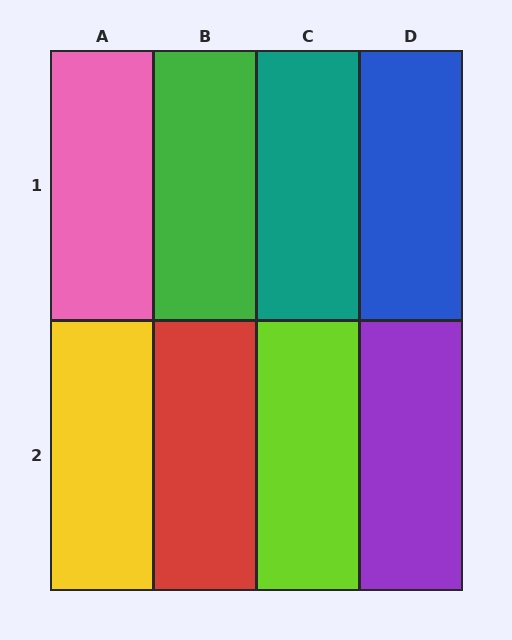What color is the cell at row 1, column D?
Blue.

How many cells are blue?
1 cell is blue.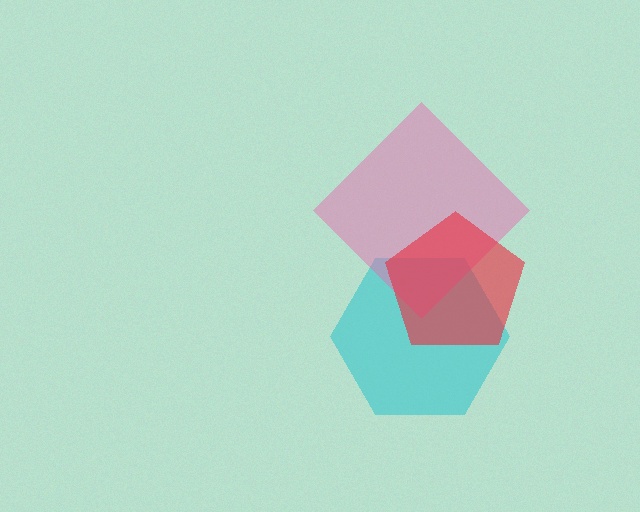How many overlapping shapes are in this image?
There are 3 overlapping shapes in the image.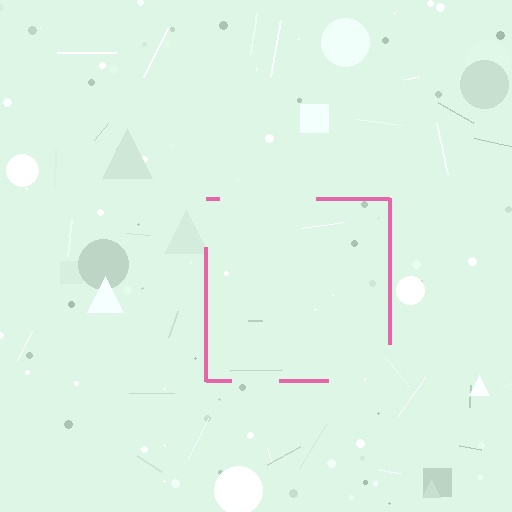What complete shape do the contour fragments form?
The contour fragments form a square.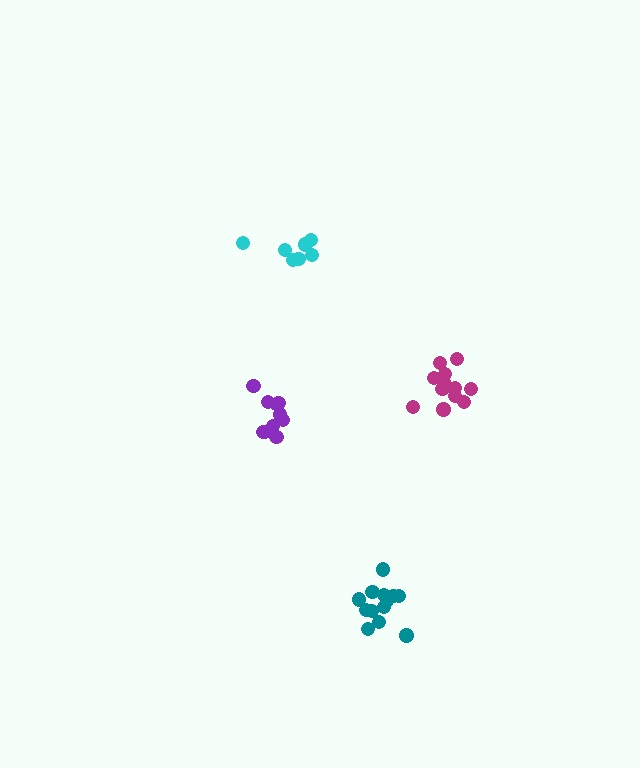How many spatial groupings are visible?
There are 4 spatial groupings.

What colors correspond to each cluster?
The clusters are colored: purple, teal, magenta, cyan.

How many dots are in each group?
Group 1: 10 dots, Group 2: 13 dots, Group 3: 12 dots, Group 4: 7 dots (42 total).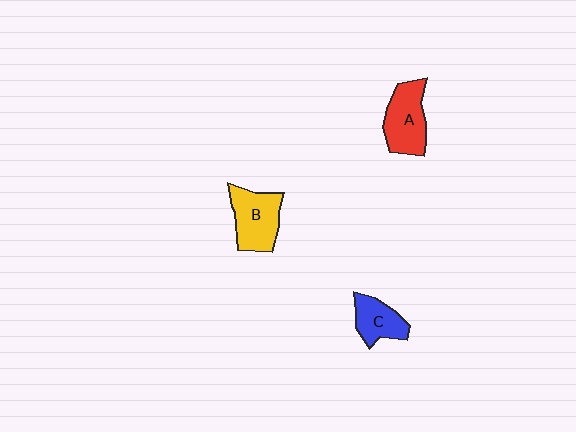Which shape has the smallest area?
Shape C (blue).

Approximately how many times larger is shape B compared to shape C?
Approximately 1.4 times.